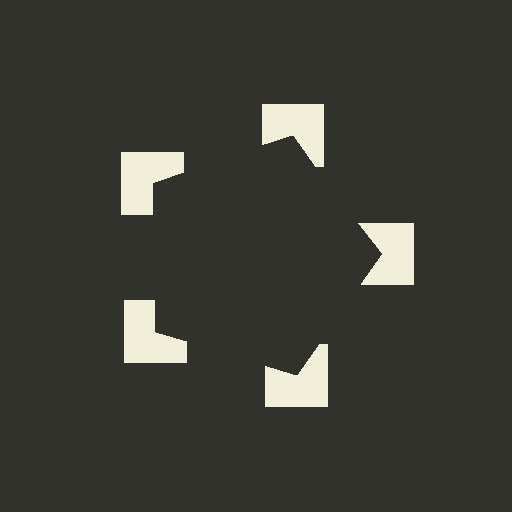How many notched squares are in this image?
There are 5 — one at each vertex of the illusory pentagon.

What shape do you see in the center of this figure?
An illusory pentagon — its edges are inferred from the aligned wedge cuts in the notched squares, not physically drawn.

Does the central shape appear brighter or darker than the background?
It typically appears slightly darker than the background, even though no actual brightness change is drawn.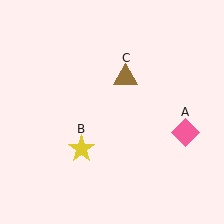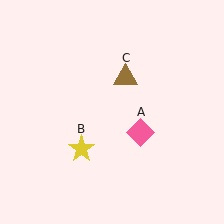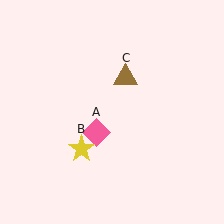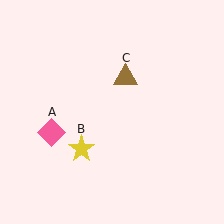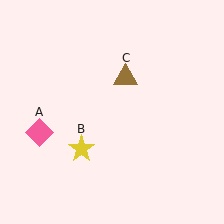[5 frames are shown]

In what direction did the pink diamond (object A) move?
The pink diamond (object A) moved left.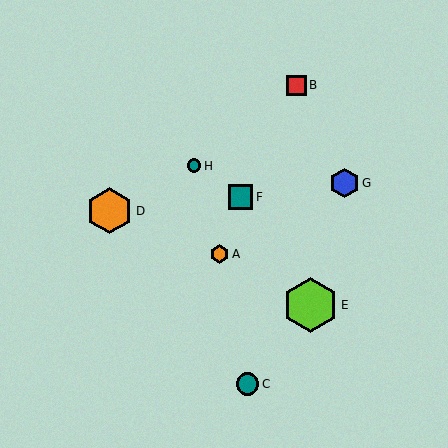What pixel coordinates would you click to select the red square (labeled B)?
Click at (297, 85) to select the red square B.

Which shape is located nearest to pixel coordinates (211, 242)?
The orange hexagon (labeled A) at (220, 254) is nearest to that location.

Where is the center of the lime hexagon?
The center of the lime hexagon is at (311, 305).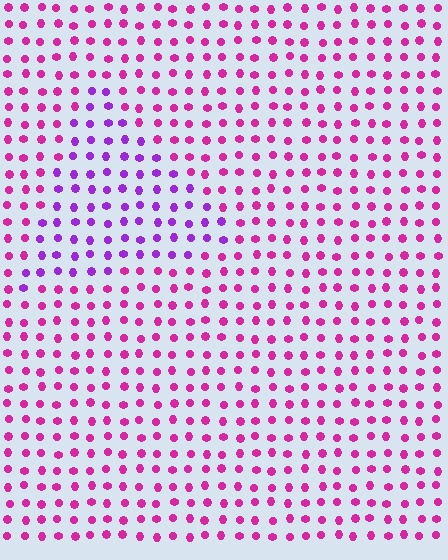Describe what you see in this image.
The image is filled with small magenta elements in a uniform arrangement. A triangle-shaped region is visible where the elements are tinted to a slightly different hue, forming a subtle color boundary.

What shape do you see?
I see a triangle.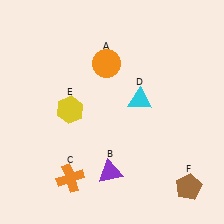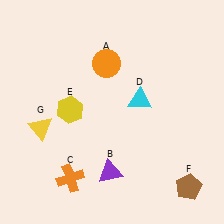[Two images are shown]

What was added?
A yellow triangle (G) was added in Image 2.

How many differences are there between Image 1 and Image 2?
There is 1 difference between the two images.